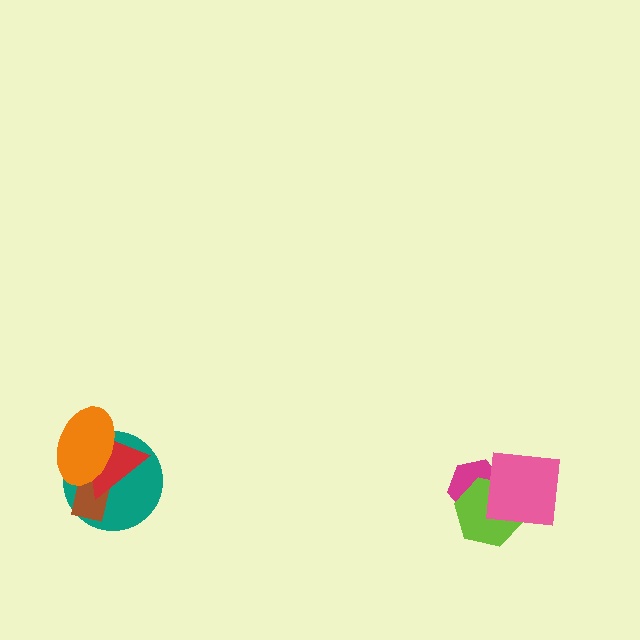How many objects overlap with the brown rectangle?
3 objects overlap with the brown rectangle.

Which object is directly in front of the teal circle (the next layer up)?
The brown rectangle is directly in front of the teal circle.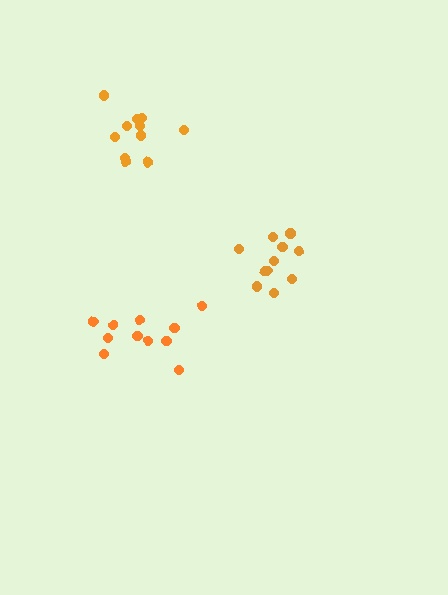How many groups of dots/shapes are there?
There are 3 groups.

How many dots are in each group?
Group 1: 11 dots, Group 2: 11 dots, Group 3: 11 dots (33 total).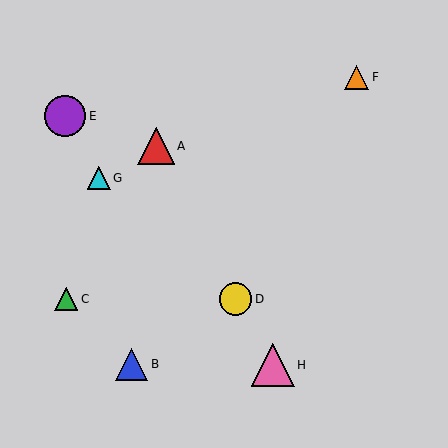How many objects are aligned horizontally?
2 objects (C, D) are aligned horizontally.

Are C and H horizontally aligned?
No, C is at y≈299 and H is at y≈365.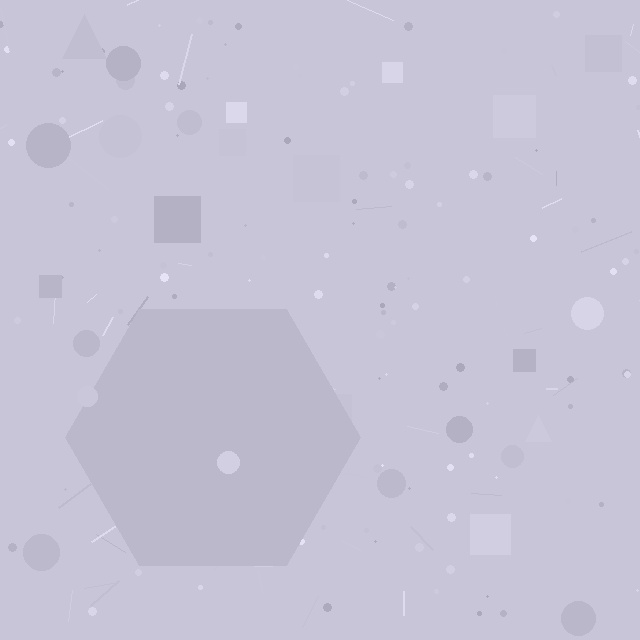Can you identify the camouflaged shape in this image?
The camouflaged shape is a hexagon.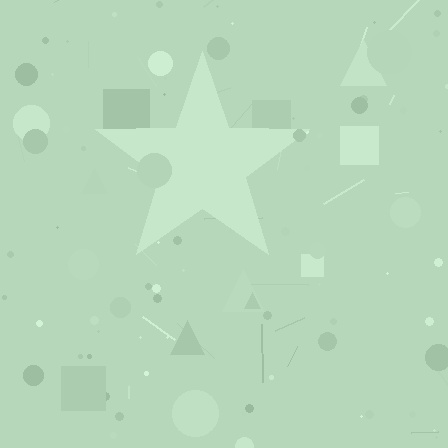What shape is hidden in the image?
A star is hidden in the image.